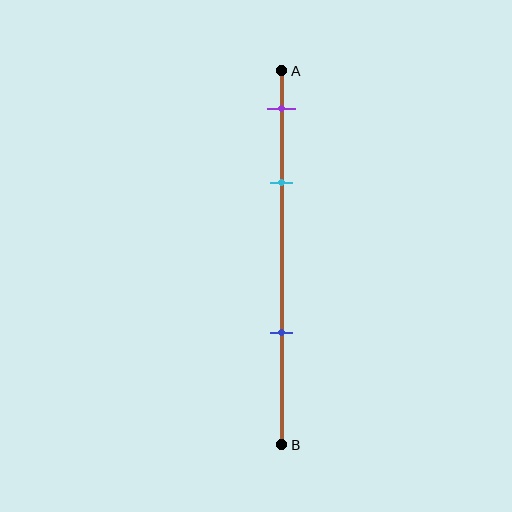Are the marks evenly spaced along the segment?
No, the marks are not evenly spaced.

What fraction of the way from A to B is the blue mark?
The blue mark is approximately 70% (0.7) of the way from A to B.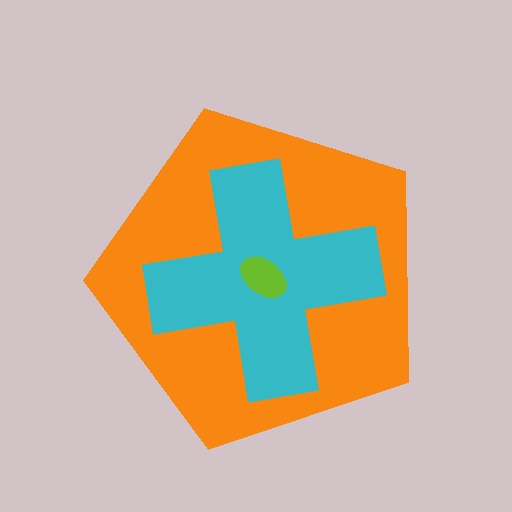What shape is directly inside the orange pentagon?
The cyan cross.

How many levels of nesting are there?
3.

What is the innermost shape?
The lime ellipse.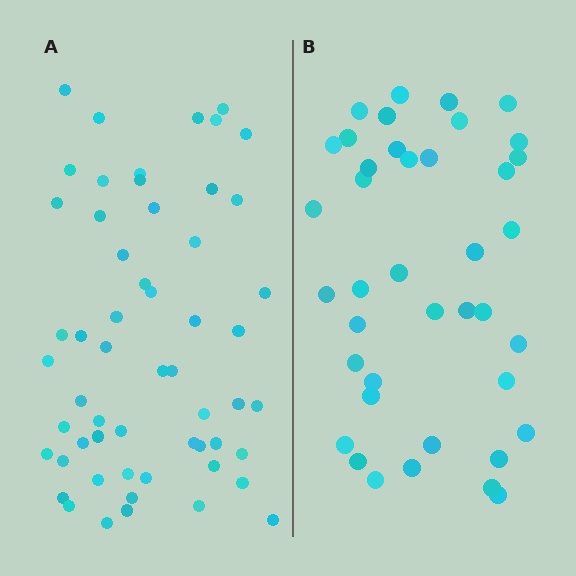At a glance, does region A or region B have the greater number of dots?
Region A (the left region) has more dots.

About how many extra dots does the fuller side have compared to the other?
Region A has approximately 15 more dots than region B.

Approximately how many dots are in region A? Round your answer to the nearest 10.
About 60 dots. (The exact count is 56, which rounds to 60.)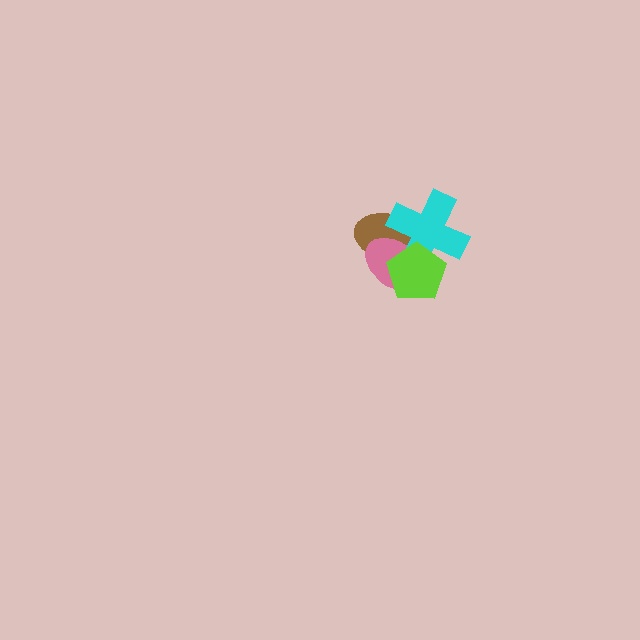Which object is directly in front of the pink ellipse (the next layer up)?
The cyan cross is directly in front of the pink ellipse.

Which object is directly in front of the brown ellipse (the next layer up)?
The pink ellipse is directly in front of the brown ellipse.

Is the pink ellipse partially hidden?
Yes, it is partially covered by another shape.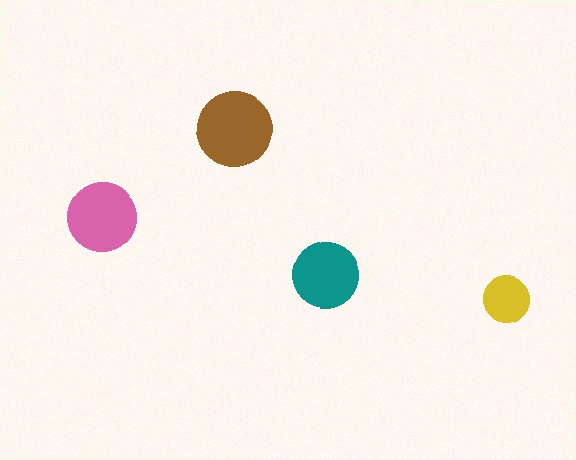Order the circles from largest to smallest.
the brown one, the pink one, the teal one, the yellow one.